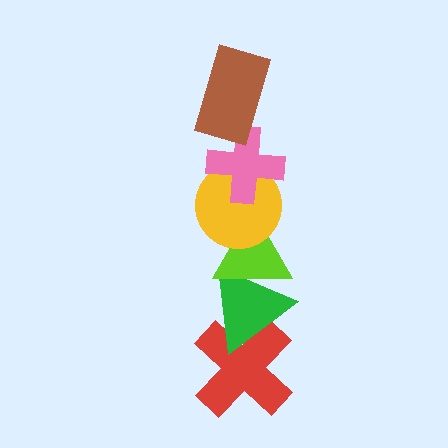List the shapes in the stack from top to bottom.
From top to bottom: the brown rectangle, the pink cross, the yellow circle, the lime triangle, the green triangle, the red cross.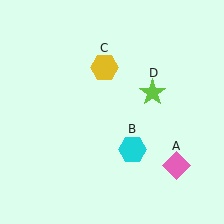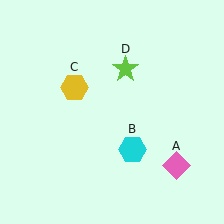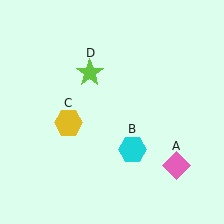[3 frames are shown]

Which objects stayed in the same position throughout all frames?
Pink diamond (object A) and cyan hexagon (object B) remained stationary.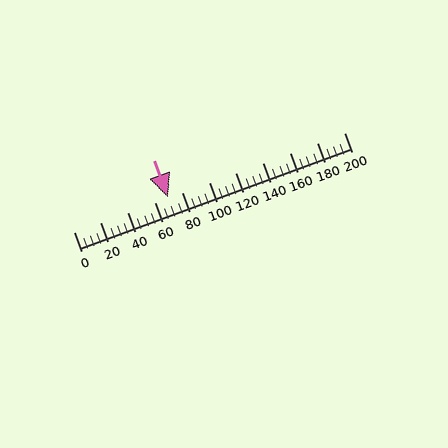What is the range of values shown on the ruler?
The ruler shows values from 0 to 200.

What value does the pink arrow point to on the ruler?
The pink arrow points to approximately 70.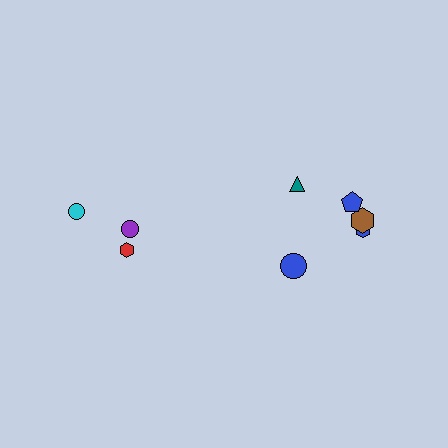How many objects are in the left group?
There are 3 objects.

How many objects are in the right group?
There are 6 objects.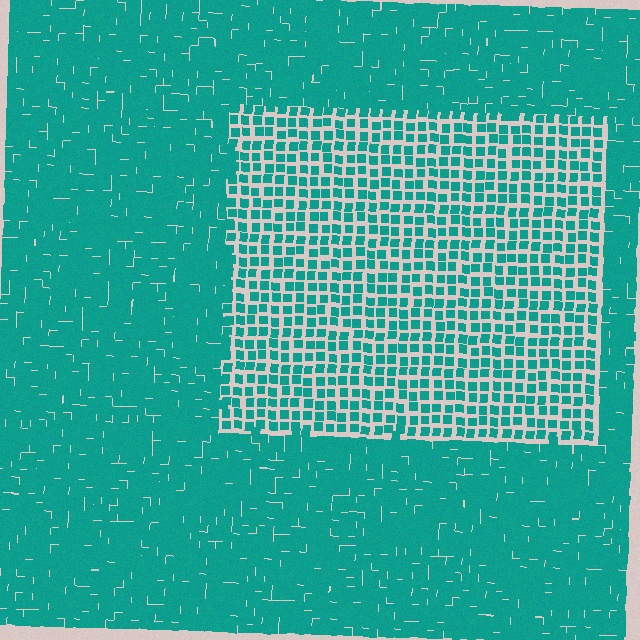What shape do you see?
I see a rectangle.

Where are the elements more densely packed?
The elements are more densely packed outside the rectangle boundary.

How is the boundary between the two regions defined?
The boundary is defined by a change in element density (approximately 2.0x ratio). All elements are the same color, size, and shape.